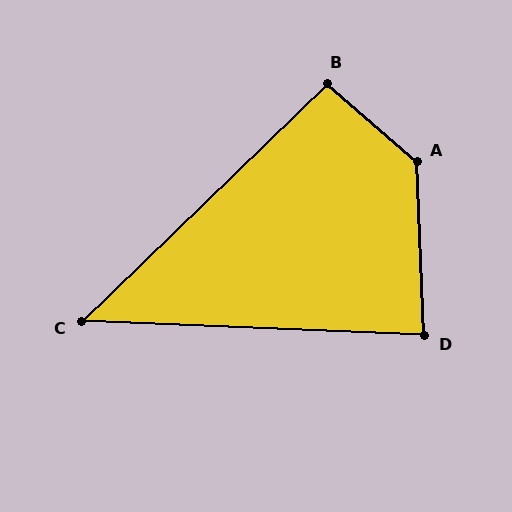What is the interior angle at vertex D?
Approximately 85 degrees (approximately right).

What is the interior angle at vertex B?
Approximately 95 degrees (approximately right).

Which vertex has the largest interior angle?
A, at approximately 134 degrees.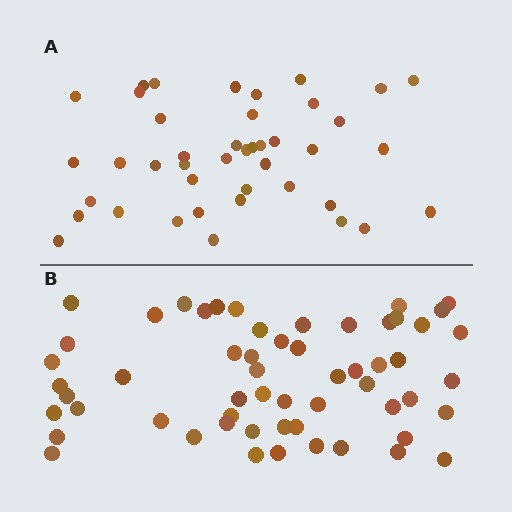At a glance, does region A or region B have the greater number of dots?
Region B (the bottom region) has more dots.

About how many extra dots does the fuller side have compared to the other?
Region B has approximately 15 more dots than region A.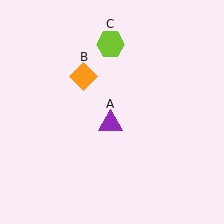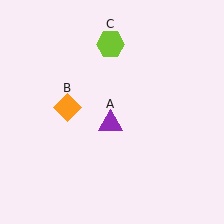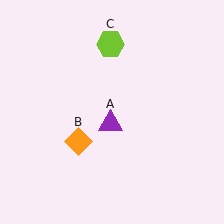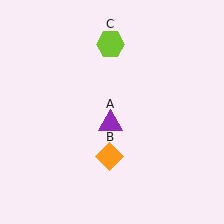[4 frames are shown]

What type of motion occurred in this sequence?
The orange diamond (object B) rotated counterclockwise around the center of the scene.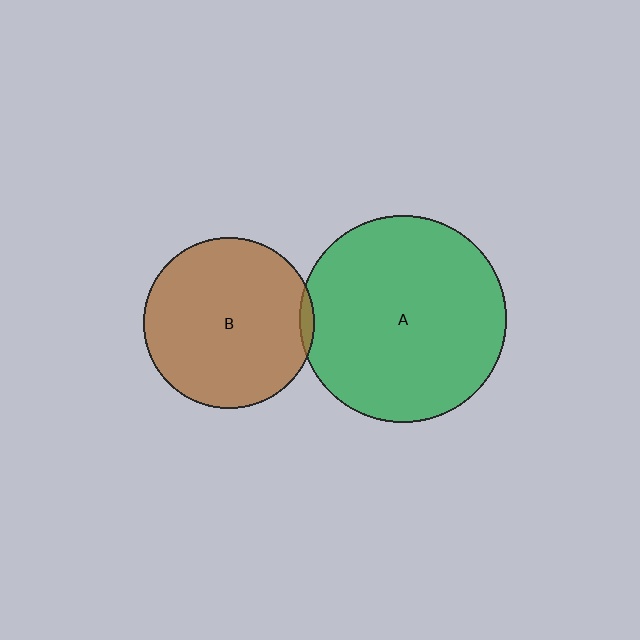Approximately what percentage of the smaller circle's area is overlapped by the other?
Approximately 5%.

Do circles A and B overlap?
Yes.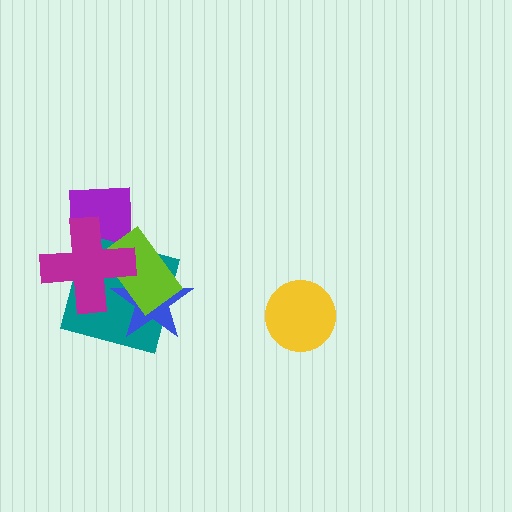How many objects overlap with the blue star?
3 objects overlap with the blue star.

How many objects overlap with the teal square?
4 objects overlap with the teal square.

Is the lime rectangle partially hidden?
Yes, it is partially covered by another shape.